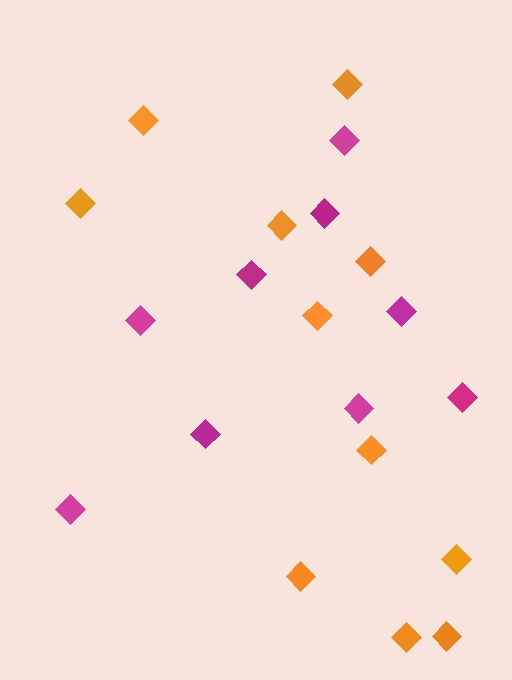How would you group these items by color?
There are 2 groups: one group of magenta diamonds (9) and one group of orange diamonds (11).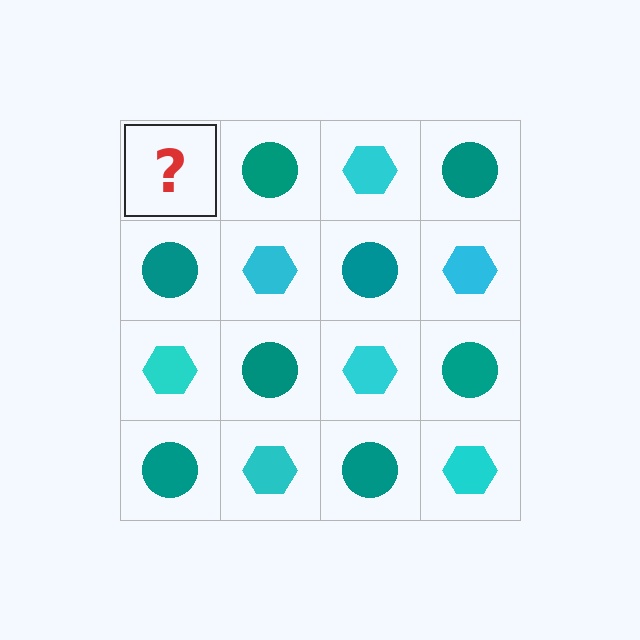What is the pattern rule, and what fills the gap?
The rule is that it alternates cyan hexagon and teal circle in a checkerboard pattern. The gap should be filled with a cyan hexagon.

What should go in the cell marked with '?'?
The missing cell should contain a cyan hexagon.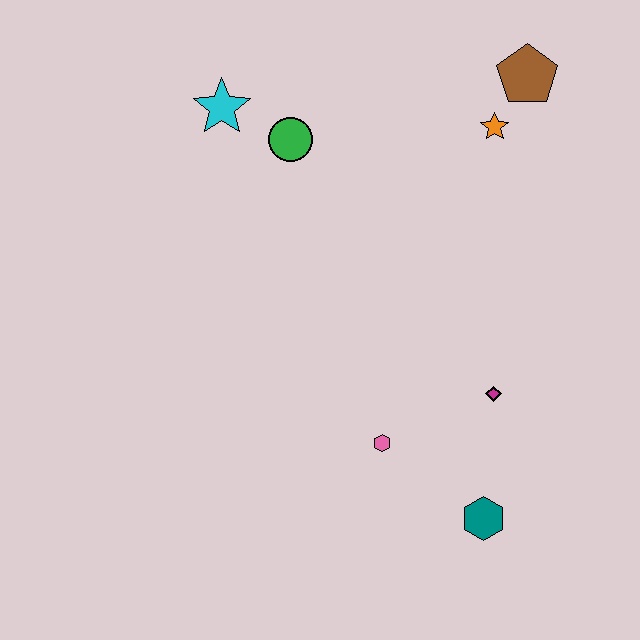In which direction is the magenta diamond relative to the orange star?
The magenta diamond is below the orange star.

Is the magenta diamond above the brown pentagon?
No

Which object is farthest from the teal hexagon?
The cyan star is farthest from the teal hexagon.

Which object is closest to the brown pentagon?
The orange star is closest to the brown pentagon.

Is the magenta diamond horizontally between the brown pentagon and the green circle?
Yes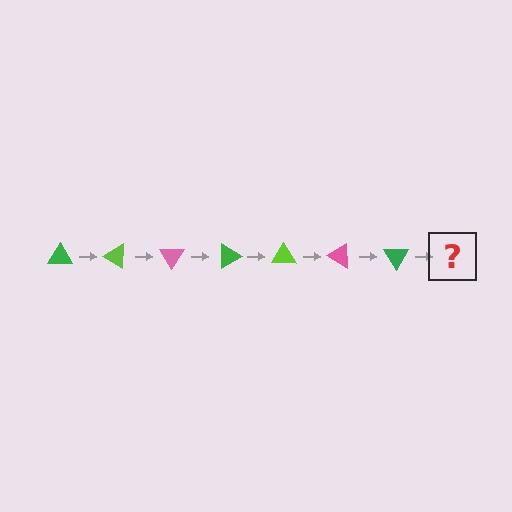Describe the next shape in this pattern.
It should be a lime triangle, rotated 210 degrees from the start.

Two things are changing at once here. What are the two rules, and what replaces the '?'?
The two rules are that it rotates 30 degrees each step and the color cycles through green, lime, and pink. The '?' should be a lime triangle, rotated 210 degrees from the start.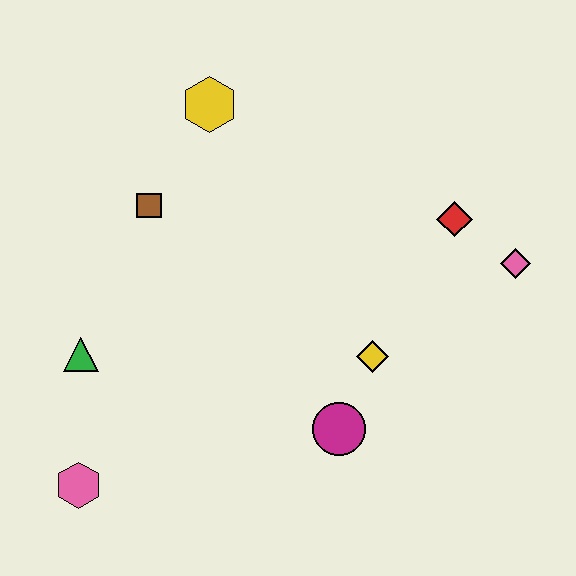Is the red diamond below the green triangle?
No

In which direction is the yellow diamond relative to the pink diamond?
The yellow diamond is to the left of the pink diamond.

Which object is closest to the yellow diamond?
The magenta circle is closest to the yellow diamond.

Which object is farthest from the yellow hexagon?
The pink hexagon is farthest from the yellow hexagon.